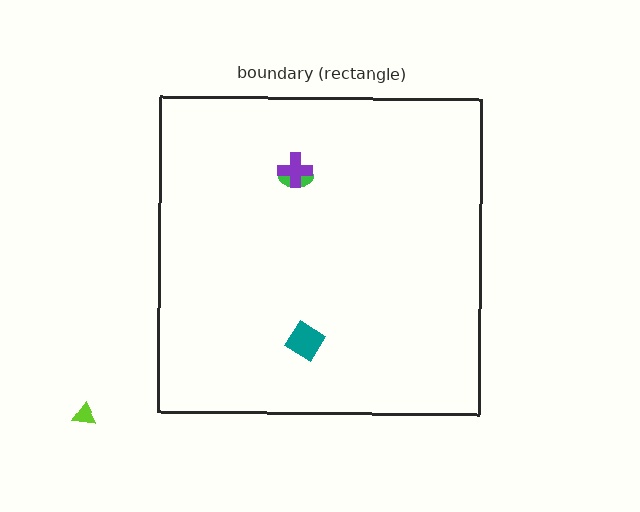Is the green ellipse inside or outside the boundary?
Inside.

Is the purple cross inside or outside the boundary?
Inside.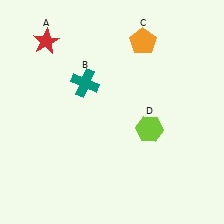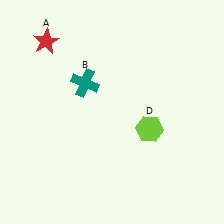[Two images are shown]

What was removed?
The orange pentagon (C) was removed in Image 2.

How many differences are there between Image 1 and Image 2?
There is 1 difference between the two images.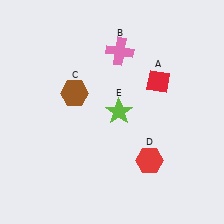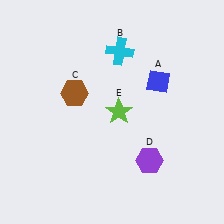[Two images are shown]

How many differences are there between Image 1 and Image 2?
There are 3 differences between the two images.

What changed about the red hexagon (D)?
In Image 1, D is red. In Image 2, it changed to purple.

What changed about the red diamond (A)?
In Image 1, A is red. In Image 2, it changed to blue.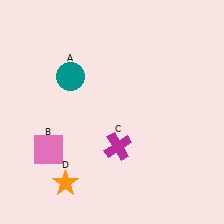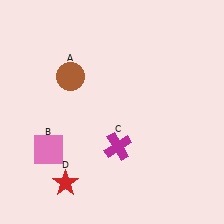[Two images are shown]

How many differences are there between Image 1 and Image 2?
There are 2 differences between the two images.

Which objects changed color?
A changed from teal to brown. D changed from orange to red.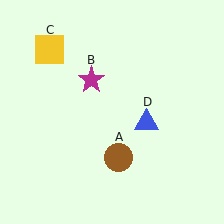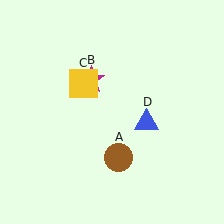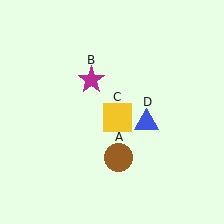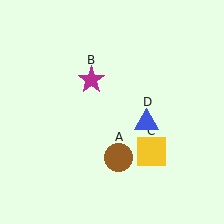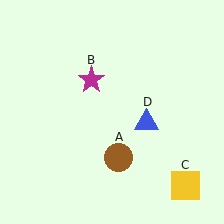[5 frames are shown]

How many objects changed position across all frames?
1 object changed position: yellow square (object C).